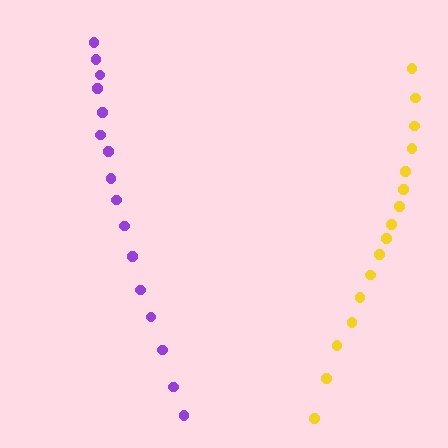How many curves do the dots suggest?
There are 2 distinct paths.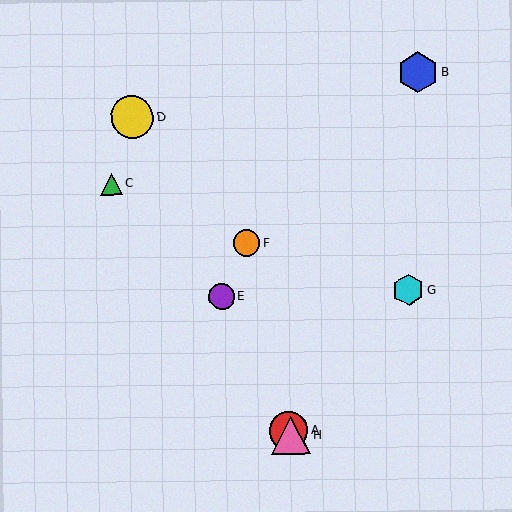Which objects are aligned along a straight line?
Objects A, D, E, H are aligned along a straight line.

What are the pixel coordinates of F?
Object F is at (246, 243).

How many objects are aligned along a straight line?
4 objects (A, D, E, H) are aligned along a straight line.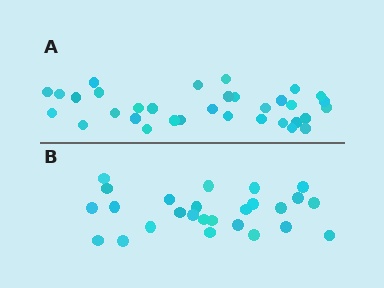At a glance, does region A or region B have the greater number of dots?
Region A (the top region) has more dots.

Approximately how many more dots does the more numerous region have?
Region A has roughly 8 or so more dots than region B.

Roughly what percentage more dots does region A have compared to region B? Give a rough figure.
About 25% more.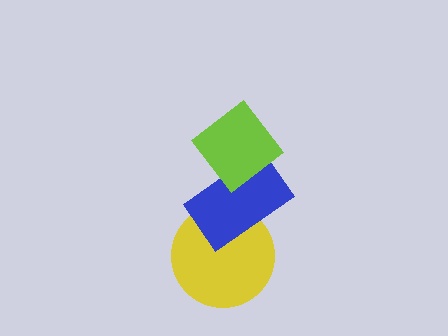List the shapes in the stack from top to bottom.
From top to bottom: the lime diamond, the blue rectangle, the yellow circle.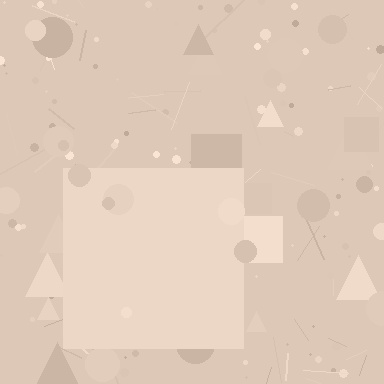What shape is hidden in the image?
A square is hidden in the image.